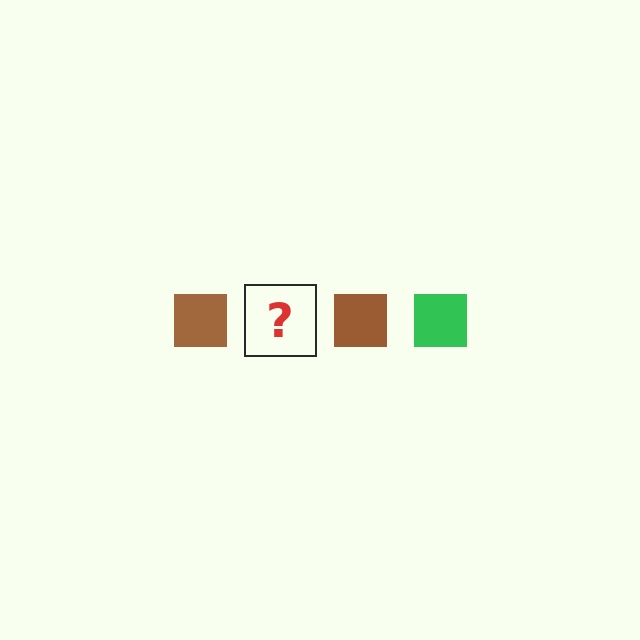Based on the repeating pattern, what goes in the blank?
The blank should be a green square.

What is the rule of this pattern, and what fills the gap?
The rule is that the pattern cycles through brown, green squares. The gap should be filled with a green square.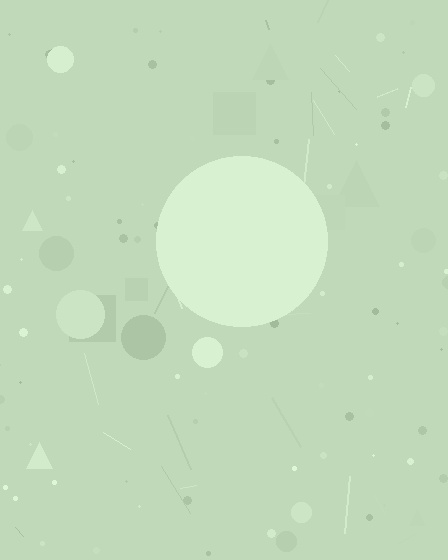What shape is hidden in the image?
A circle is hidden in the image.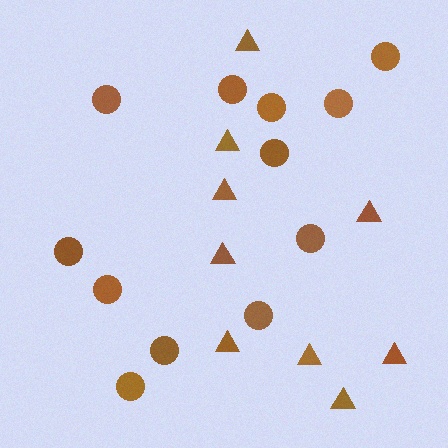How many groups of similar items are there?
There are 2 groups: one group of circles (12) and one group of triangles (9).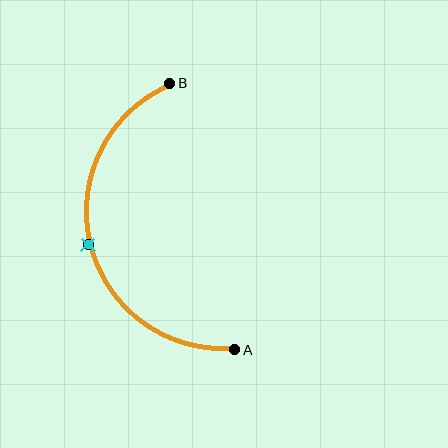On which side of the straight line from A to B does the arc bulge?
The arc bulges to the left of the straight line connecting A and B.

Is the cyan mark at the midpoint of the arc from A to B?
Yes. The cyan mark lies on the arc at equal arc-length from both A and B — it is the arc midpoint.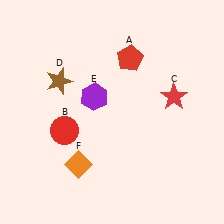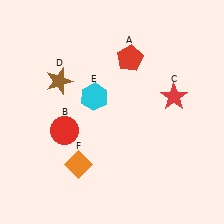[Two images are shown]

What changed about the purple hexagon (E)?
In Image 1, E is purple. In Image 2, it changed to cyan.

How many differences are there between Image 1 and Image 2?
There is 1 difference between the two images.